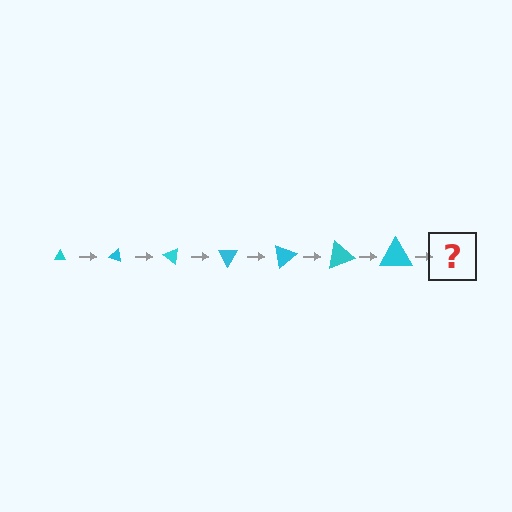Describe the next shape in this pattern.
It should be a triangle, larger than the previous one and rotated 140 degrees from the start.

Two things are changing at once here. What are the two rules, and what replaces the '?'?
The two rules are that the triangle grows larger each step and it rotates 20 degrees each step. The '?' should be a triangle, larger than the previous one and rotated 140 degrees from the start.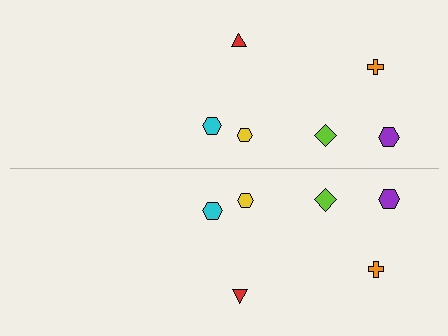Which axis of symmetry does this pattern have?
The pattern has a horizontal axis of symmetry running through the center of the image.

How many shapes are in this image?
There are 12 shapes in this image.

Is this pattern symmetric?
Yes, this pattern has bilateral (reflection) symmetry.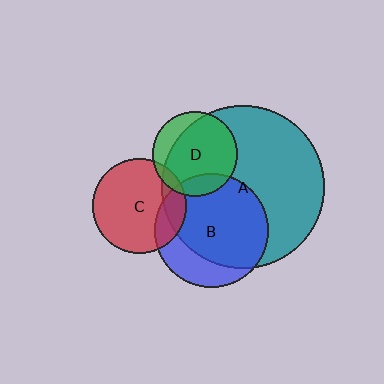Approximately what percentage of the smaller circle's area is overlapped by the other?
Approximately 20%.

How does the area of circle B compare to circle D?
Approximately 1.8 times.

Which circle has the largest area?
Circle A (teal).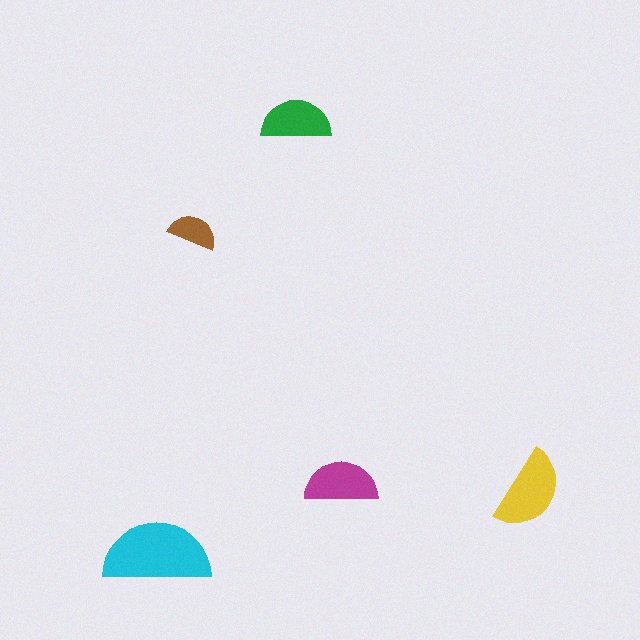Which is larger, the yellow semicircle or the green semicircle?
The yellow one.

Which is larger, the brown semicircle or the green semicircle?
The green one.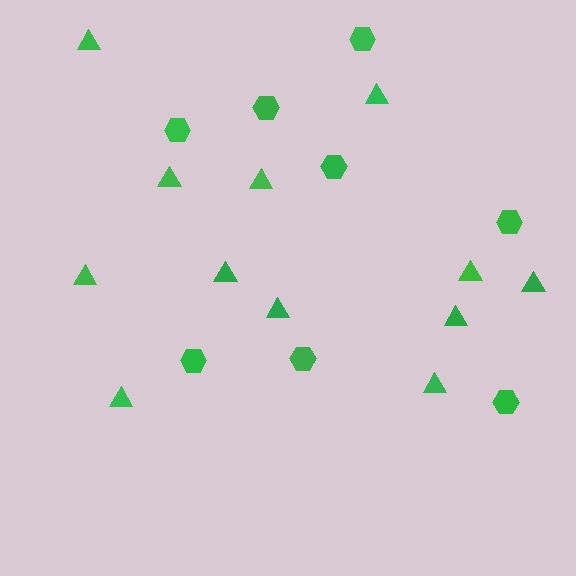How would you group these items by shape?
There are 2 groups: one group of hexagons (8) and one group of triangles (12).